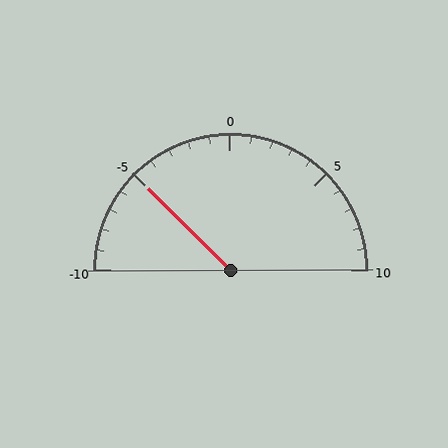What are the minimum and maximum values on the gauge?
The gauge ranges from -10 to 10.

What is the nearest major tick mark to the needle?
The nearest major tick mark is -5.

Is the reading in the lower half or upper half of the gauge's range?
The reading is in the lower half of the range (-10 to 10).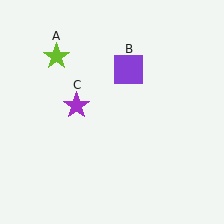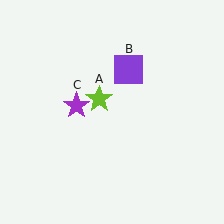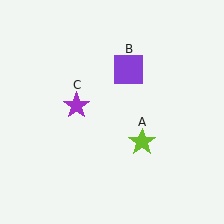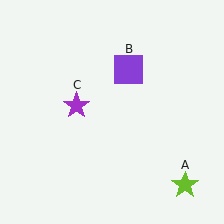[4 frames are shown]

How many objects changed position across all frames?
1 object changed position: lime star (object A).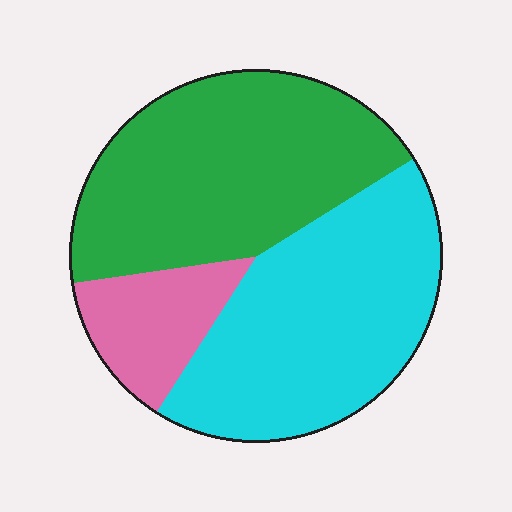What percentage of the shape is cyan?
Cyan covers about 45% of the shape.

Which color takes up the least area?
Pink, at roughly 15%.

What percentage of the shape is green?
Green covers roughly 45% of the shape.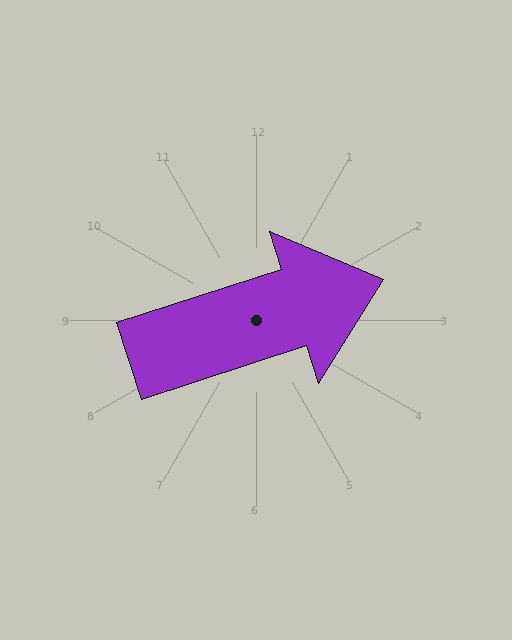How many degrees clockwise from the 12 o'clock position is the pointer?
Approximately 72 degrees.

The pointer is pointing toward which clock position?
Roughly 2 o'clock.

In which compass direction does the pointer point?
East.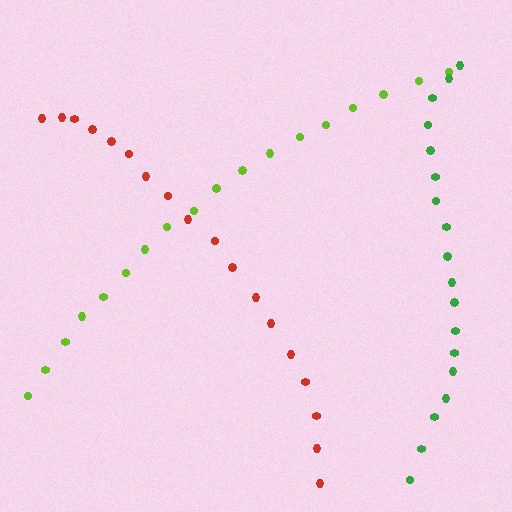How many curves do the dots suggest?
There are 3 distinct paths.